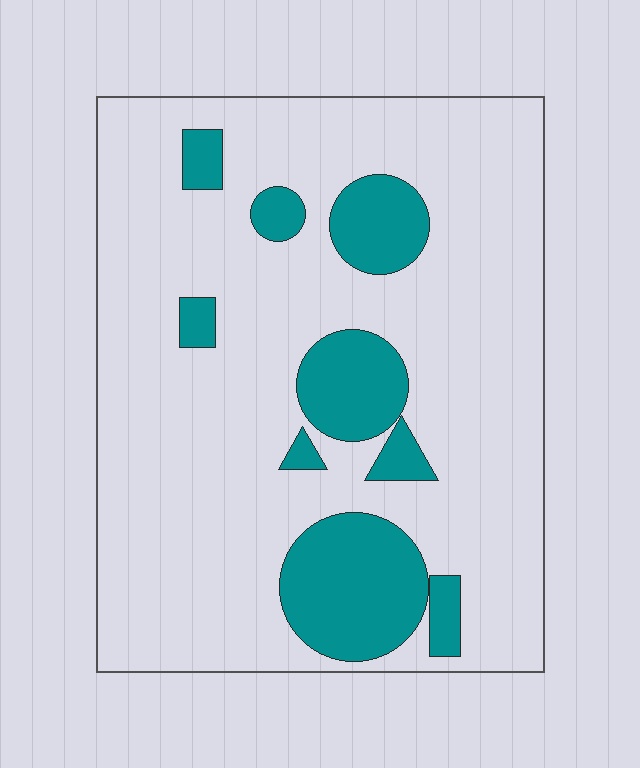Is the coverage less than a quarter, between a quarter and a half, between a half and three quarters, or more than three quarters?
Less than a quarter.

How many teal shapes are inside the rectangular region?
9.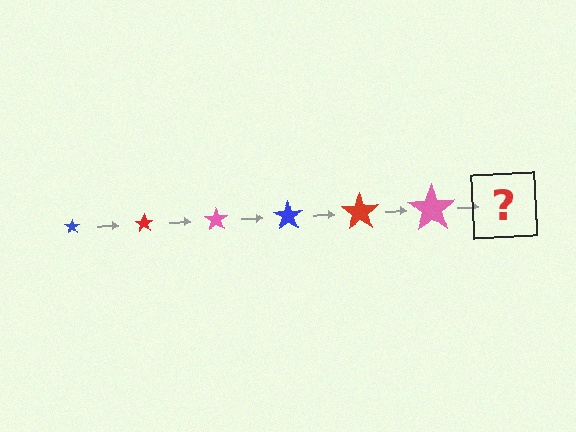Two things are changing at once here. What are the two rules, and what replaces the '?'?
The two rules are that the star grows larger each step and the color cycles through blue, red, and pink. The '?' should be a blue star, larger than the previous one.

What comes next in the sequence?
The next element should be a blue star, larger than the previous one.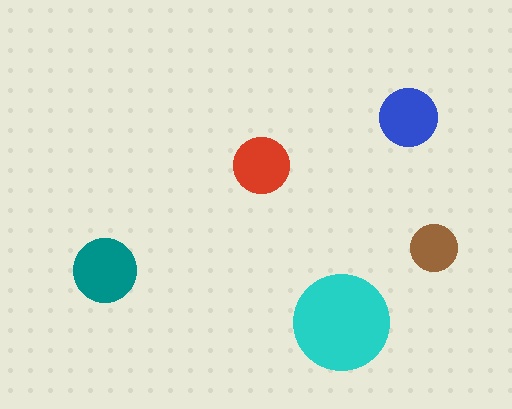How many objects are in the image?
There are 5 objects in the image.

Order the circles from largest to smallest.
the cyan one, the teal one, the blue one, the red one, the brown one.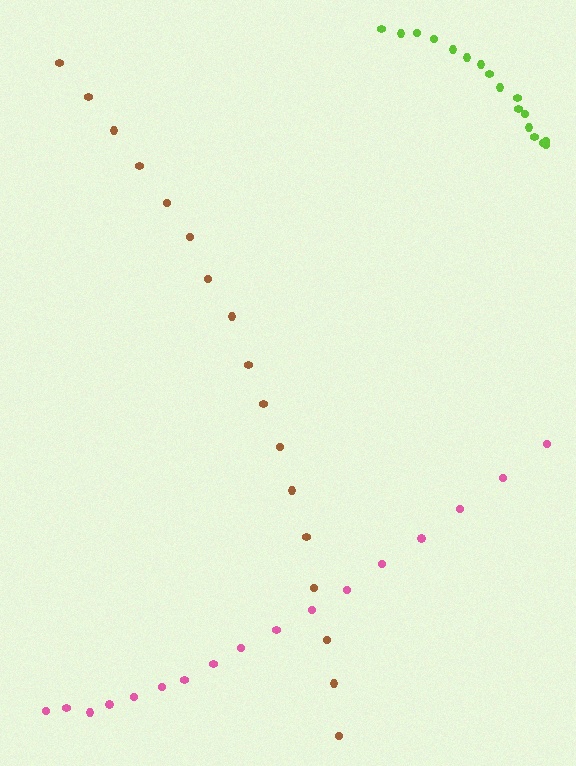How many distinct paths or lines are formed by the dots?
There are 3 distinct paths.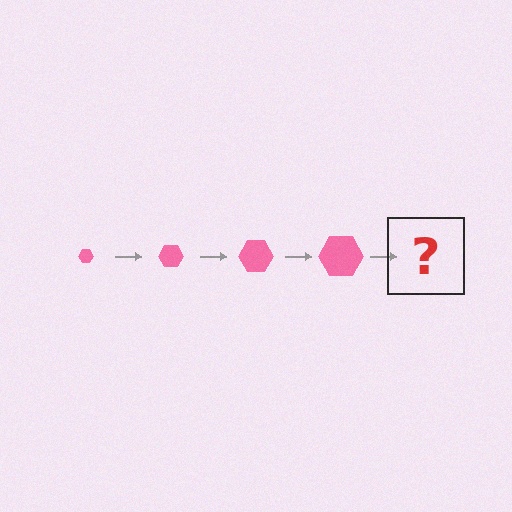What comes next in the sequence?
The next element should be a pink hexagon, larger than the previous one.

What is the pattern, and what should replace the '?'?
The pattern is that the hexagon gets progressively larger each step. The '?' should be a pink hexagon, larger than the previous one.